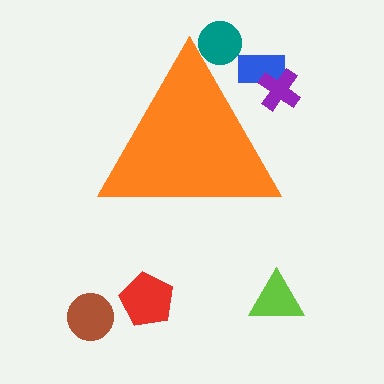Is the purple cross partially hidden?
Yes, the purple cross is partially hidden behind the orange triangle.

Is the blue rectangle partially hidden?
Yes, the blue rectangle is partially hidden behind the orange triangle.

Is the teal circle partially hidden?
Yes, the teal circle is partially hidden behind the orange triangle.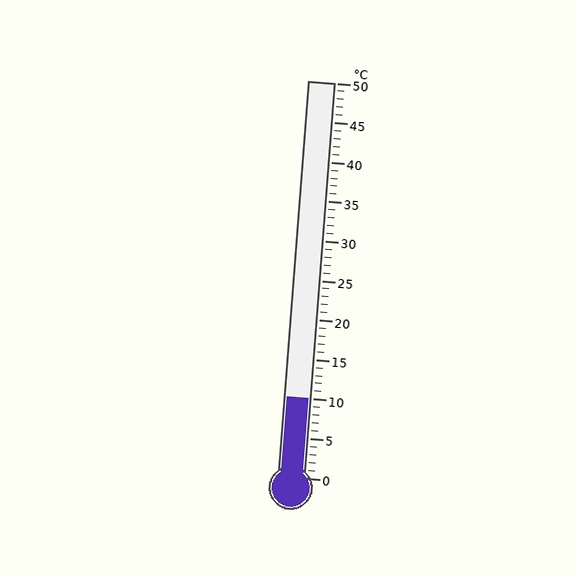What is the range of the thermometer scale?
The thermometer scale ranges from 0°C to 50°C.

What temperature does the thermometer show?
The thermometer shows approximately 10°C.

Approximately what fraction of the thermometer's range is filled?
The thermometer is filled to approximately 20% of its range.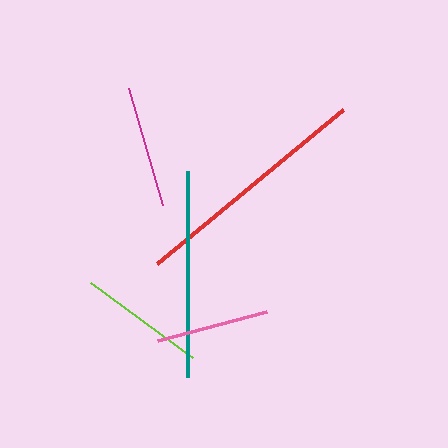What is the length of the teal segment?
The teal segment is approximately 206 pixels long.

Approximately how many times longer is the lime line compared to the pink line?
The lime line is approximately 1.1 times the length of the pink line.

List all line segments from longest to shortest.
From longest to shortest: red, teal, lime, magenta, pink.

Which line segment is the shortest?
The pink line is the shortest at approximately 113 pixels.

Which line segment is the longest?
The red line is the longest at approximately 242 pixels.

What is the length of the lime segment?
The lime segment is approximately 127 pixels long.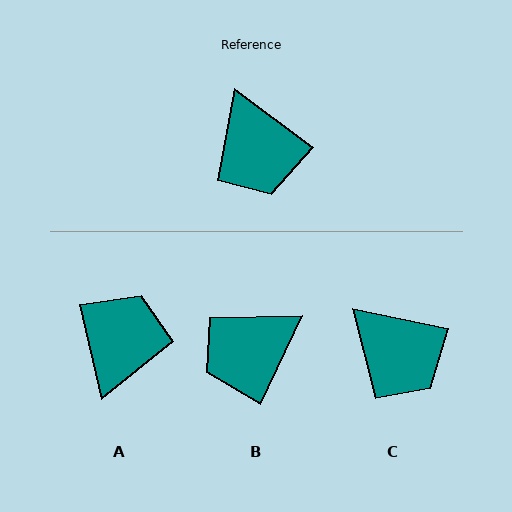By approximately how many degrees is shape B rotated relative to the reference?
Approximately 79 degrees clockwise.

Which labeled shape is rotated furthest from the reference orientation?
A, about 140 degrees away.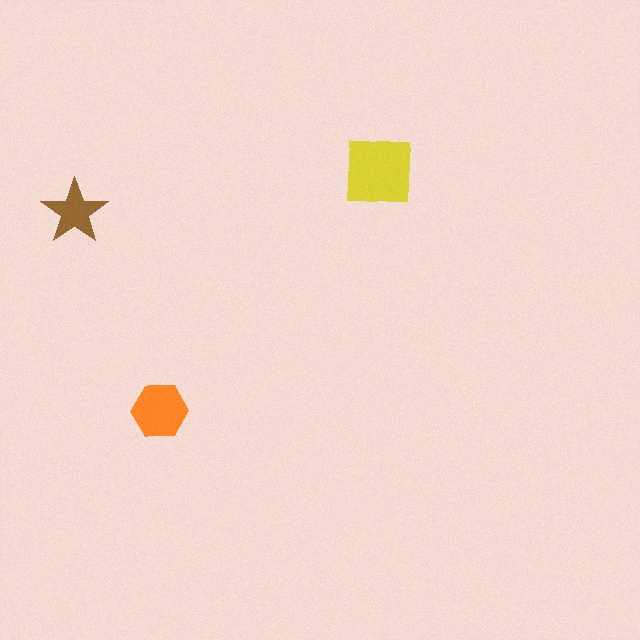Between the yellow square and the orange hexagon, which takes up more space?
The yellow square.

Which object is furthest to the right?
The yellow square is rightmost.